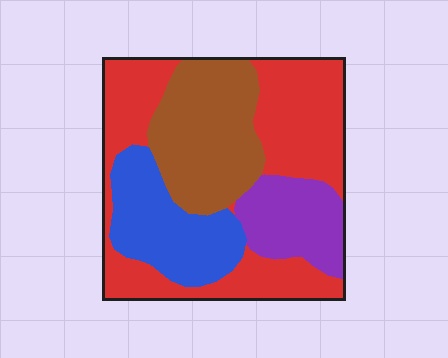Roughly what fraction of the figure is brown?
Brown covers around 25% of the figure.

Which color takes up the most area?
Red, at roughly 45%.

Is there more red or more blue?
Red.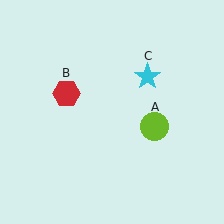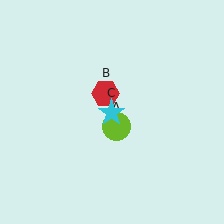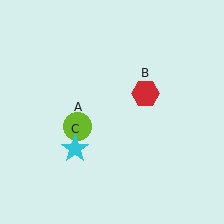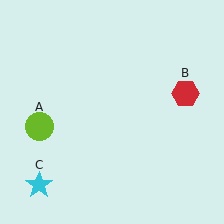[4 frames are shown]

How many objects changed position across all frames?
3 objects changed position: lime circle (object A), red hexagon (object B), cyan star (object C).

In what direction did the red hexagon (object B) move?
The red hexagon (object B) moved right.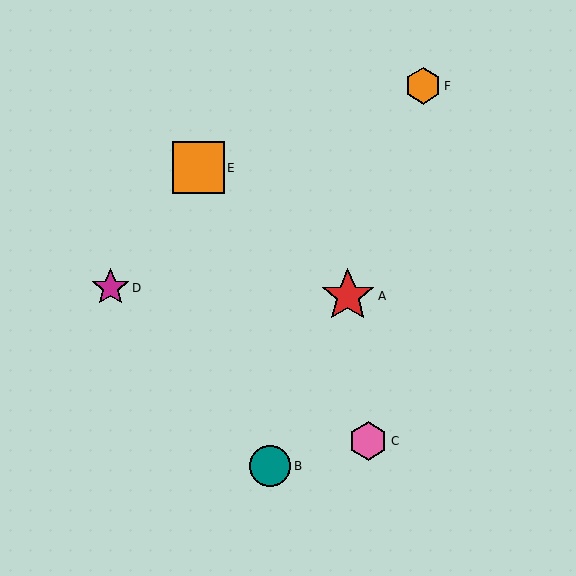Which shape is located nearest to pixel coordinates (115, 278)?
The magenta star (labeled D) at (110, 288) is nearest to that location.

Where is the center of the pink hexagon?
The center of the pink hexagon is at (368, 441).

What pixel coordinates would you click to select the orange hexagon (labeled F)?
Click at (423, 86) to select the orange hexagon F.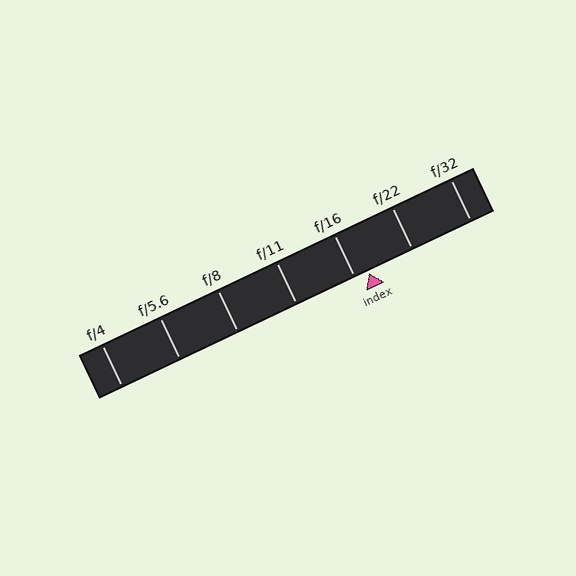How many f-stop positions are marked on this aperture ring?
There are 7 f-stop positions marked.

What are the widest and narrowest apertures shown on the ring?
The widest aperture shown is f/4 and the narrowest is f/32.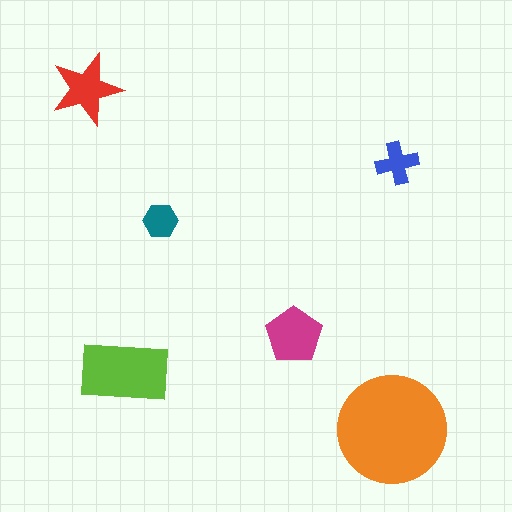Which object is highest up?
The red star is topmost.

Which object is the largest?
The orange circle.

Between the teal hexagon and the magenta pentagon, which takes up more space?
The magenta pentagon.